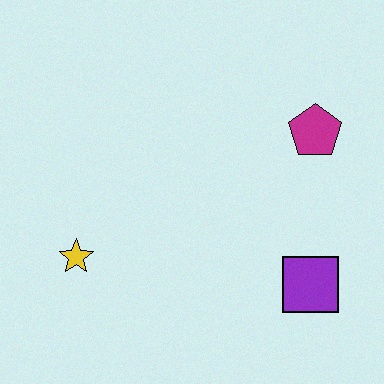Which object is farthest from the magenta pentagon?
The yellow star is farthest from the magenta pentagon.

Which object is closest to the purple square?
The magenta pentagon is closest to the purple square.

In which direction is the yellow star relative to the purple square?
The yellow star is to the left of the purple square.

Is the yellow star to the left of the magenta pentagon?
Yes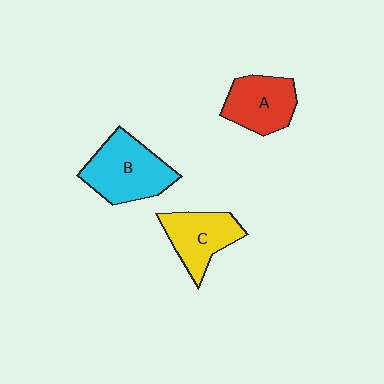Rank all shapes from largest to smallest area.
From largest to smallest: B (cyan), C (yellow), A (red).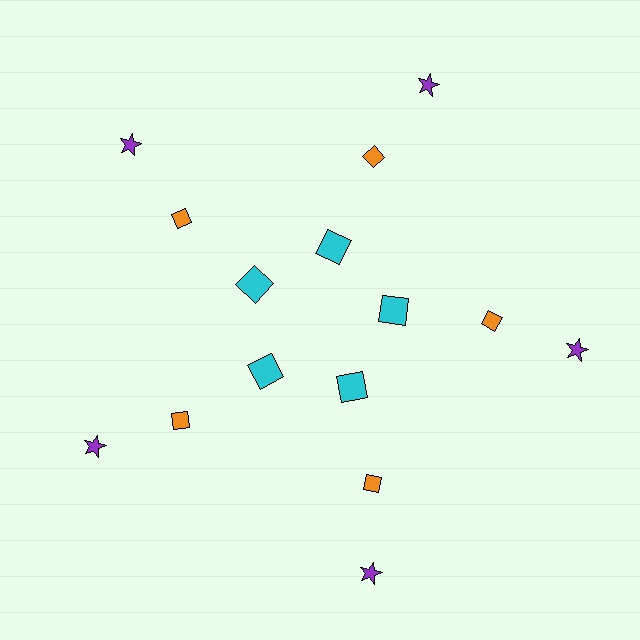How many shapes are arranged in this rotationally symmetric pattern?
There are 15 shapes, arranged in 5 groups of 3.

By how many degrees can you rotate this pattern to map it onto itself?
The pattern maps onto itself every 72 degrees of rotation.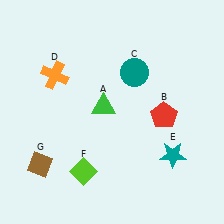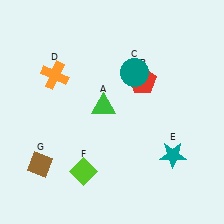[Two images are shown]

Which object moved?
The red pentagon (B) moved up.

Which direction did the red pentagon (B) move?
The red pentagon (B) moved up.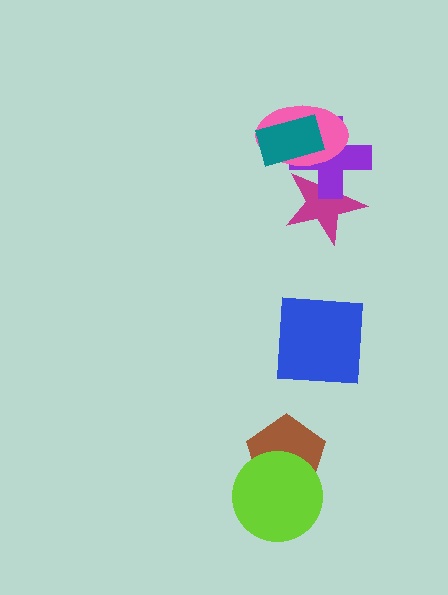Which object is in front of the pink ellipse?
The teal rectangle is in front of the pink ellipse.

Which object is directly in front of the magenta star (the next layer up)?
The purple cross is directly in front of the magenta star.